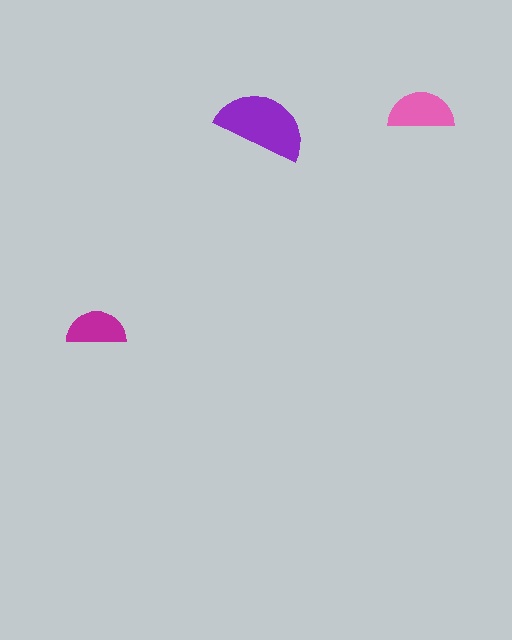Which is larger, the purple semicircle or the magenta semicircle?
The purple one.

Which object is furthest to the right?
The pink semicircle is rightmost.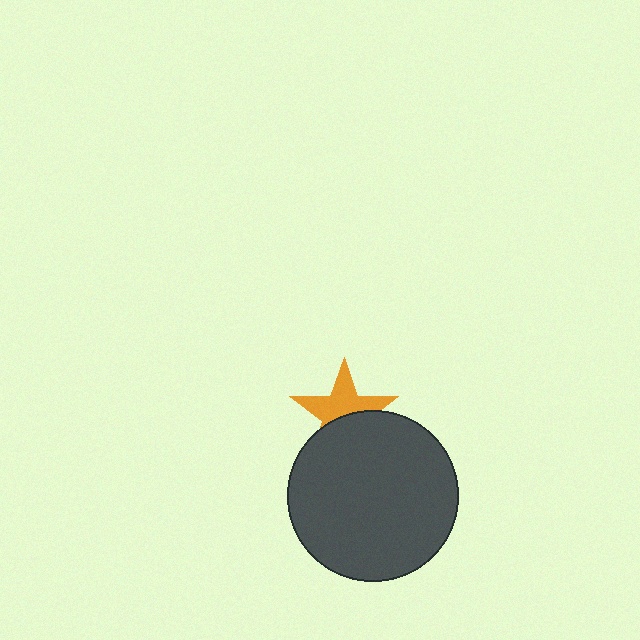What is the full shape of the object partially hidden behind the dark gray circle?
The partially hidden object is an orange star.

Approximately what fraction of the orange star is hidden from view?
Roughly 44% of the orange star is hidden behind the dark gray circle.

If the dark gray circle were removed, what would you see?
You would see the complete orange star.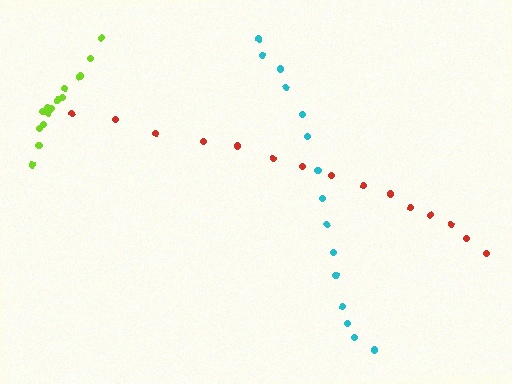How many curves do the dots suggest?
There are 3 distinct paths.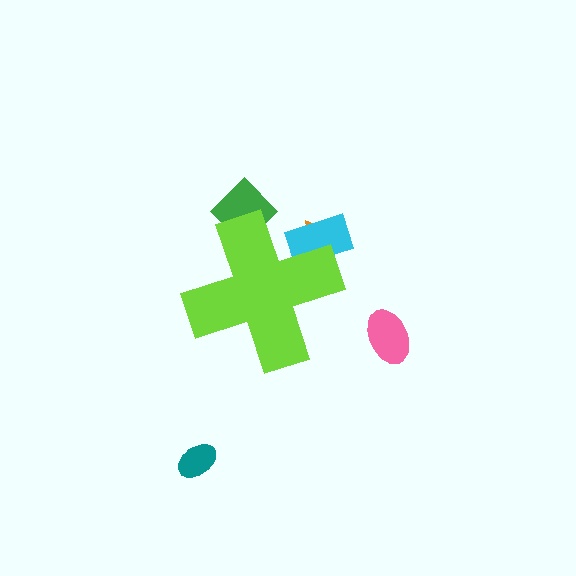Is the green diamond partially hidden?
Yes, the green diamond is partially hidden behind the lime cross.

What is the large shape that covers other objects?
A lime cross.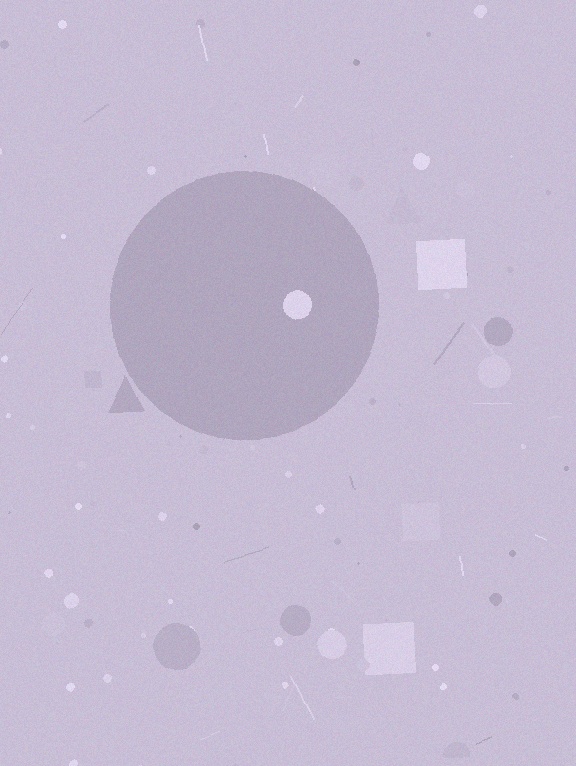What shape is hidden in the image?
A circle is hidden in the image.